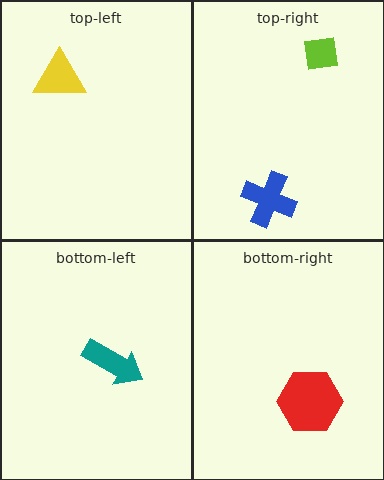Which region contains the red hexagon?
The bottom-right region.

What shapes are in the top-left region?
The yellow triangle.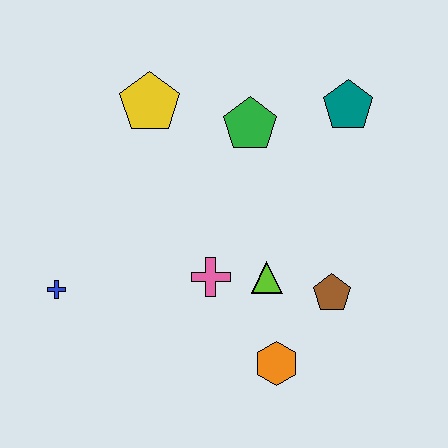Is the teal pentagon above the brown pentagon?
Yes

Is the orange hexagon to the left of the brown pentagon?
Yes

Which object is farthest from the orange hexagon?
The yellow pentagon is farthest from the orange hexagon.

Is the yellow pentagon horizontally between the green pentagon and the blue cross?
Yes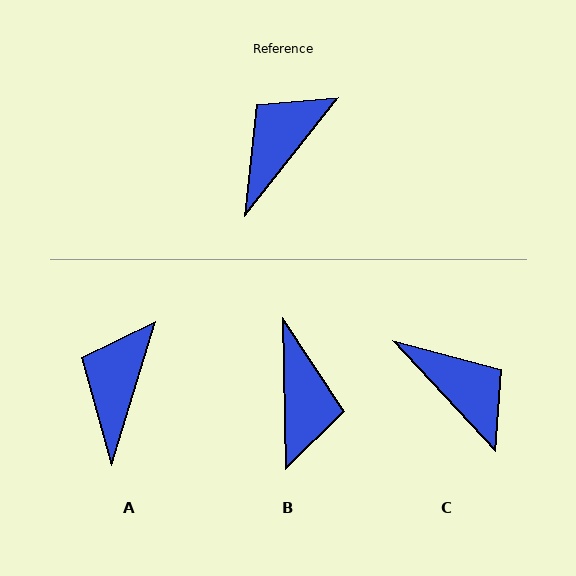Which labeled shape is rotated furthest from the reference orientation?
B, about 140 degrees away.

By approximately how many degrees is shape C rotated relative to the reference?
Approximately 99 degrees clockwise.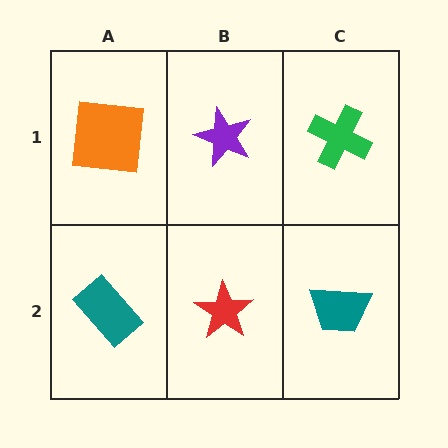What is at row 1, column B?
A purple star.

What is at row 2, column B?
A red star.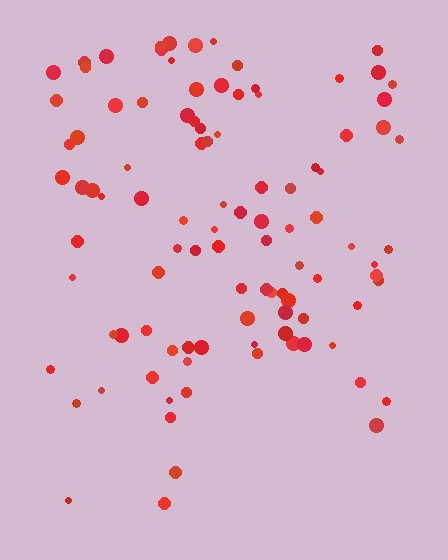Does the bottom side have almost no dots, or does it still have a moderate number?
Still a moderate number, just noticeably fewer than the top.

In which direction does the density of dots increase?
From bottom to top, with the top side densest.